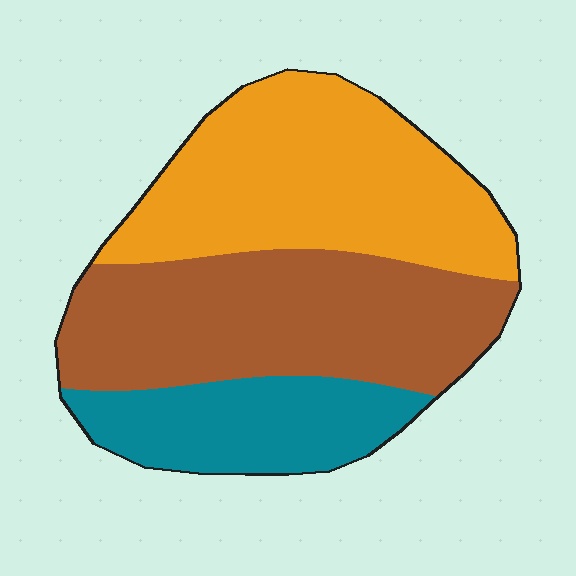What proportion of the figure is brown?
Brown takes up about two fifths (2/5) of the figure.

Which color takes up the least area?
Teal, at roughly 20%.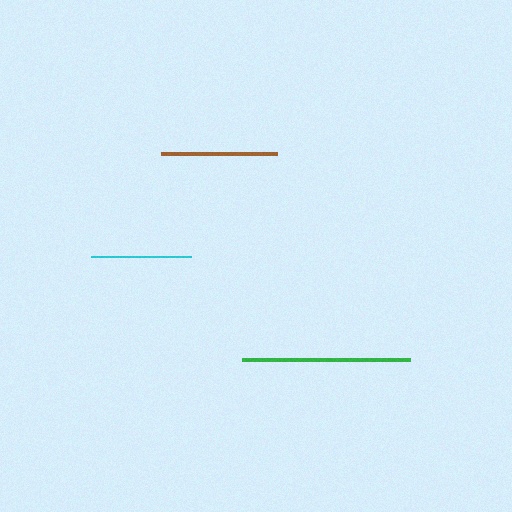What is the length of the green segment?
The green segment is approximately 168 pixels long.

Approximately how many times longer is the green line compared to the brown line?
The green line is approximately 1.4 times the length of the brown line.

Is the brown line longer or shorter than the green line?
The green line is longer than the brown line.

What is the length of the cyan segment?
The cyan segment is approximately 100 pixels long.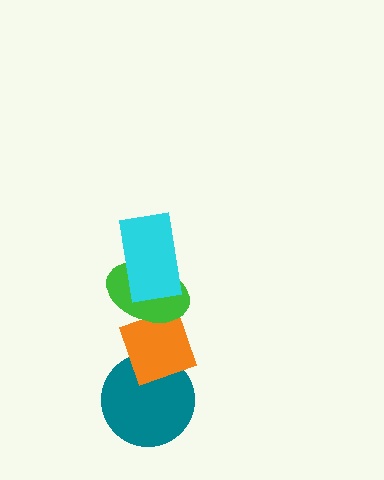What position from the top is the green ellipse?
The green ellipse is 2nd from the top.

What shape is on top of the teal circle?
The orange diamond is on top of the teal circle.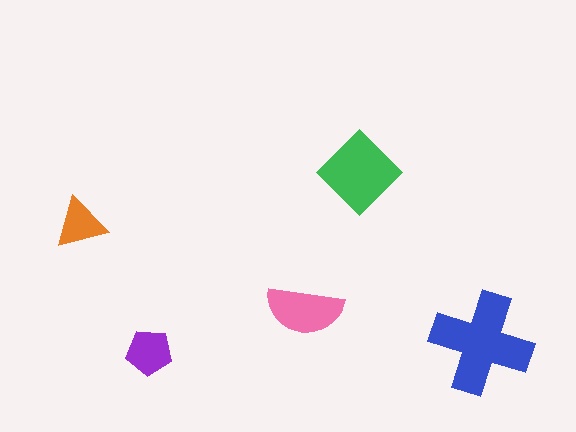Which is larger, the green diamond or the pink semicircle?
The green diamond.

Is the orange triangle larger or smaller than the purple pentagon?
Smaller.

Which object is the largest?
The blue cross.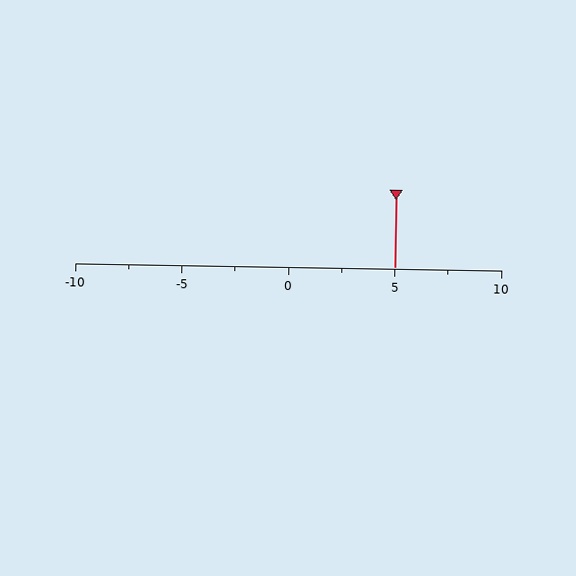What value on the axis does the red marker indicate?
The marker indicates approximately 5.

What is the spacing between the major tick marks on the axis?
The major ticks are spaced 5 apart.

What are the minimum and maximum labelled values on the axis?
The axis runs from -10 to 10.